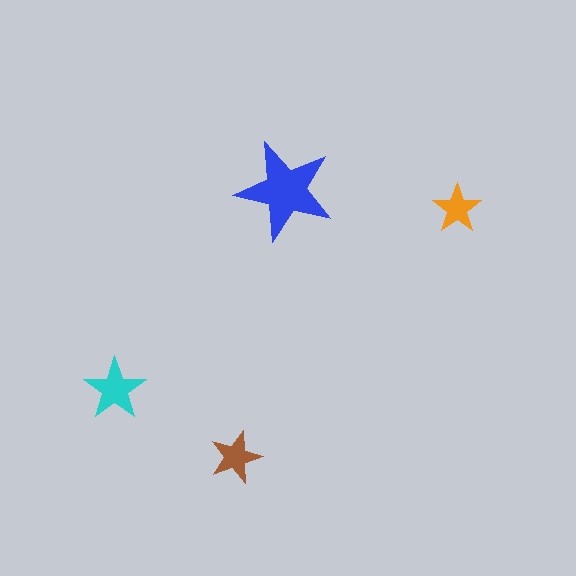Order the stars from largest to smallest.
the blue one, the cyan one, the brown one, the orange one.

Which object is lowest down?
The brown star is bottommost.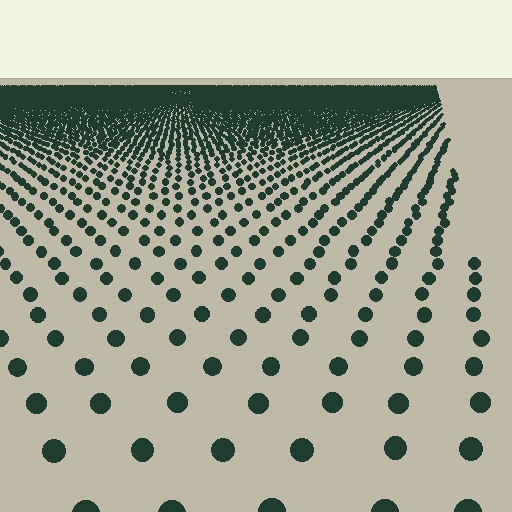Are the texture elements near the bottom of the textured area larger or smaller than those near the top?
Larger. Near the bottom, elements are closer to the viewer and appear at a bigger on-screen size.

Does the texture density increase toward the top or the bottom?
Density increases toward the top.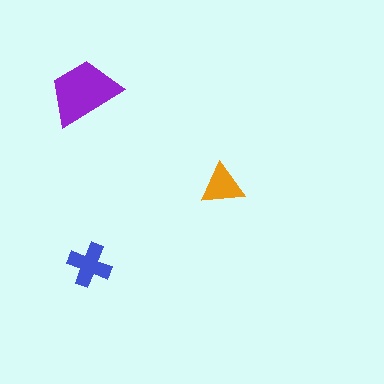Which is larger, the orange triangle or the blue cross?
The blue cross.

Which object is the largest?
The purple trapezoid.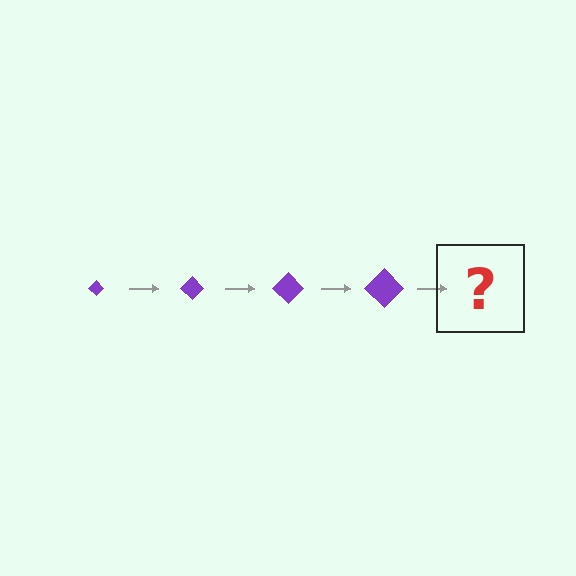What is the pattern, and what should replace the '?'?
The pattern is that the diamond gets progressively larger each step. The '?' should be a purple diamond, larger than the previous one.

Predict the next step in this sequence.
The next step is a purple diamond, larger than the previous one.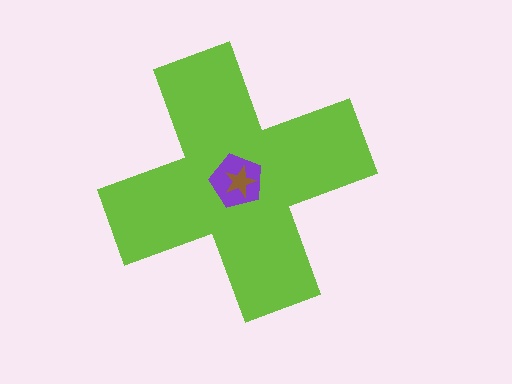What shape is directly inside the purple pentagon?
The brown star.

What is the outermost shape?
The lime cross.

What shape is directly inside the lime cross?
The purple pentagon.